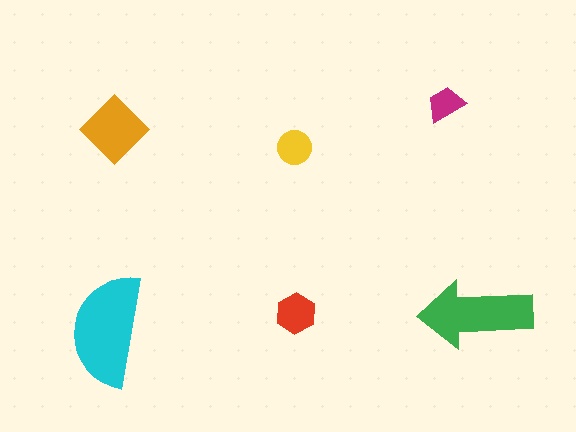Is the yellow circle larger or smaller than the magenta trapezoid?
Larger.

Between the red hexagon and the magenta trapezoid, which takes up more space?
The red hexagon.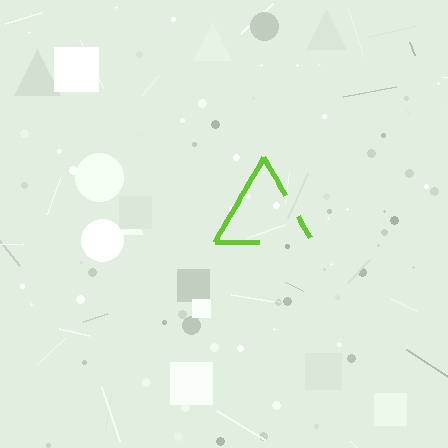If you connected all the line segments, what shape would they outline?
They would outline a triangle.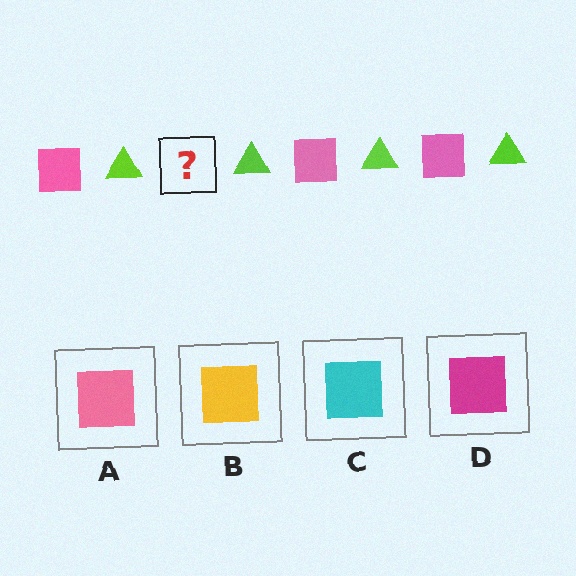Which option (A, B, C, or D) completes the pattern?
A.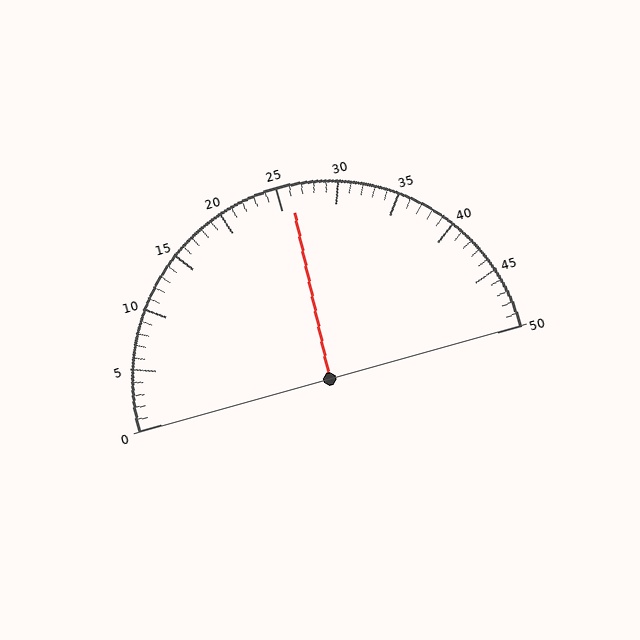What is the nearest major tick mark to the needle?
The nearest major tick mark is 25.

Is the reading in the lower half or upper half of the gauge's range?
The reading is in the upper half of the range (0 to 50).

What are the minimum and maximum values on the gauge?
The gauge ranges from 0 to 50.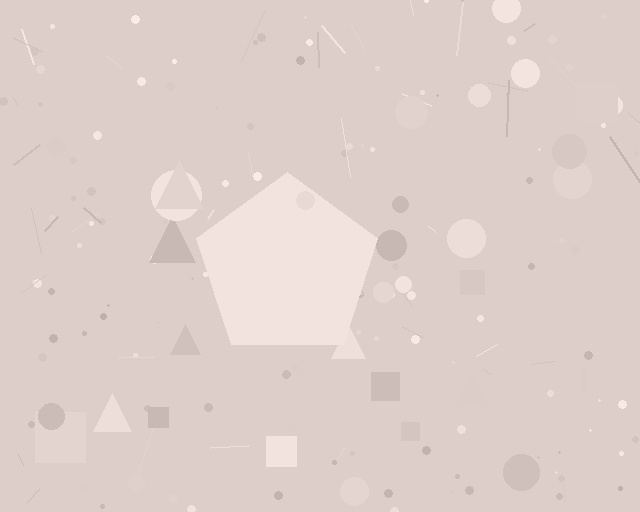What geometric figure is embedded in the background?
A pentagon is embedded in the background.